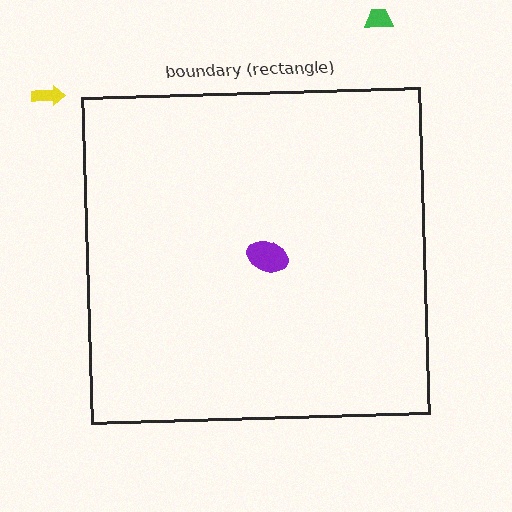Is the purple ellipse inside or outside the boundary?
Inside.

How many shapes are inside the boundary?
1 inside, 2 outside.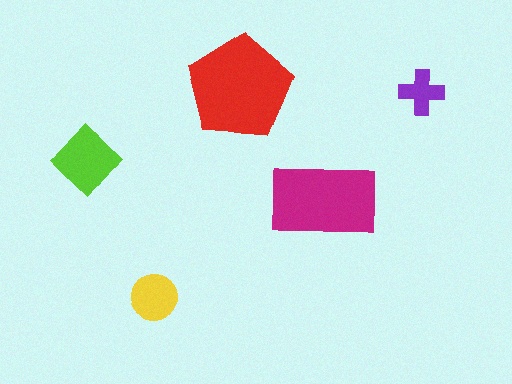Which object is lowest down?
The yellow circle is bottommost.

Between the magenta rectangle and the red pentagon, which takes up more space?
The red pentagon.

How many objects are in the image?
There are 5 objects in the image.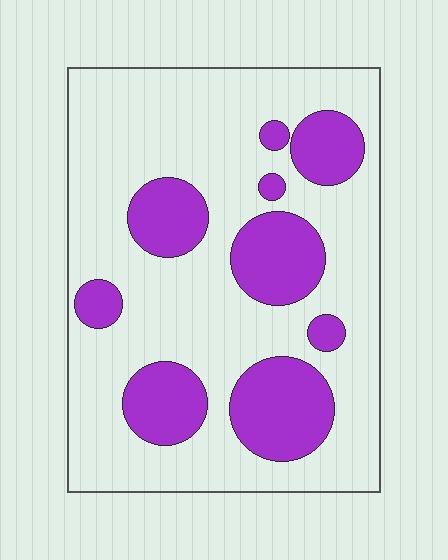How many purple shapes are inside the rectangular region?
9.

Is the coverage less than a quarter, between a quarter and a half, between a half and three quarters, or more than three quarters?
Between a quarter and a half.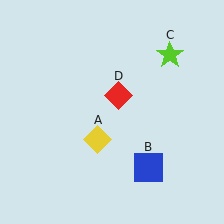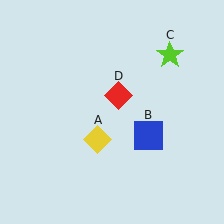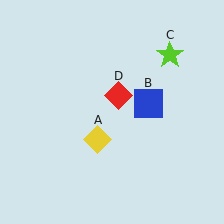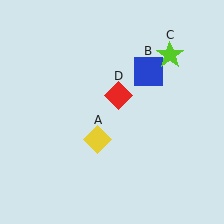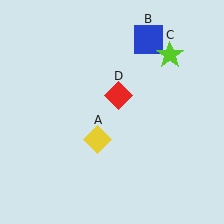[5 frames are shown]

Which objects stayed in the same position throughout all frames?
Yellow diamond (object A) and lime star (object C) and red diamond (object D) remained stationary.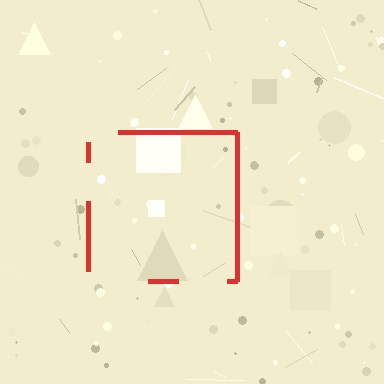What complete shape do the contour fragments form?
The contour fragments form a square.